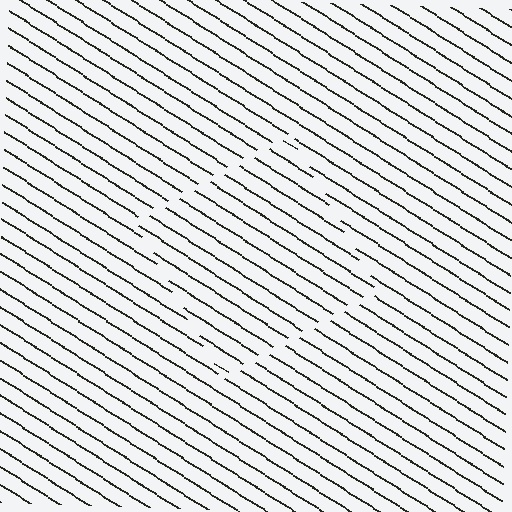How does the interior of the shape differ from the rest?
The interior of the shape contains the same grating, shifted by half a period — the contour is defined by the phase discontinuity where line-ends from the inner and outer gratings abut.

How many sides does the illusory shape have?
4 sides — the line-ends trace a square.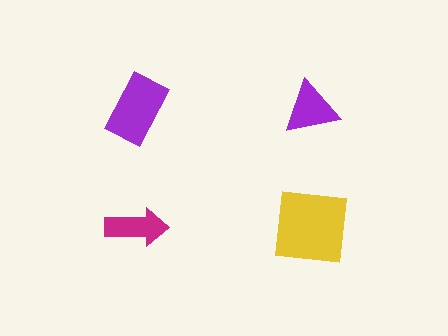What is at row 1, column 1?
A purple rectangle.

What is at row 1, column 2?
A purple triangle.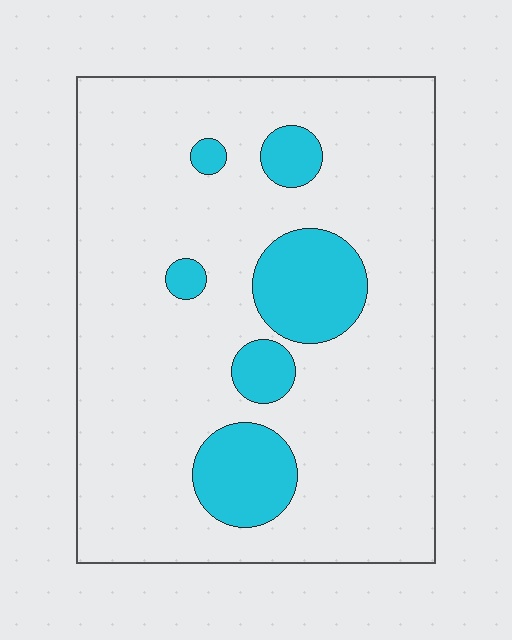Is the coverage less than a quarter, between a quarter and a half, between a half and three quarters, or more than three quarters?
Less than a quarter.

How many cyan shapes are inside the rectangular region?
6.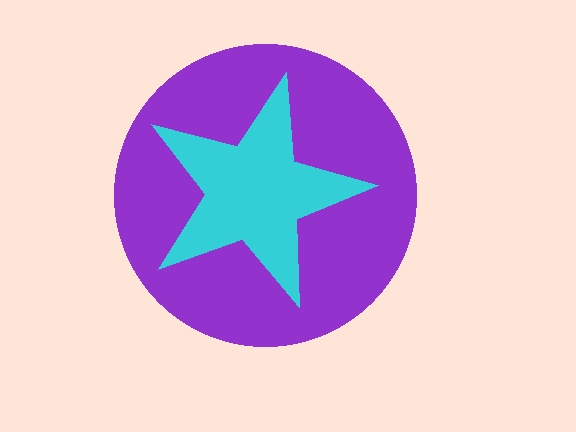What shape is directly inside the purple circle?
The cyan star.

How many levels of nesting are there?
2.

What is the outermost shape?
The purple circle.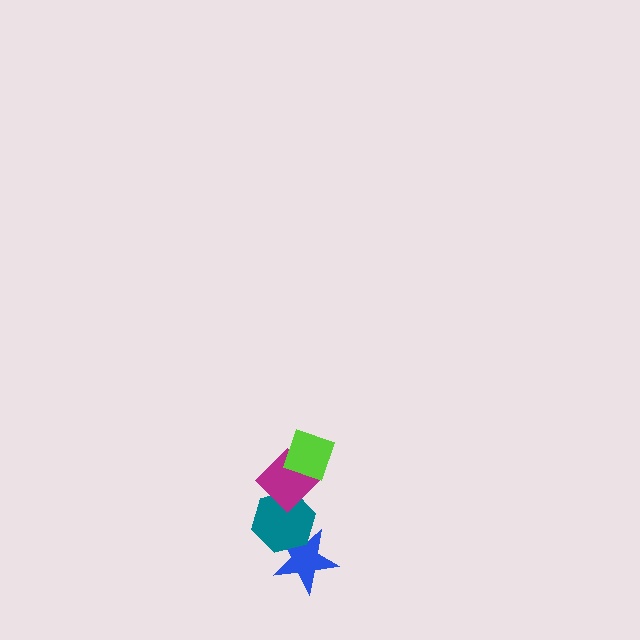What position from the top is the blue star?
The blue star is 4th from the top.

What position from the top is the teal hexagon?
The teal hexagon is 3rd from the top.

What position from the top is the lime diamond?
The lime diamond is 1st from the top.